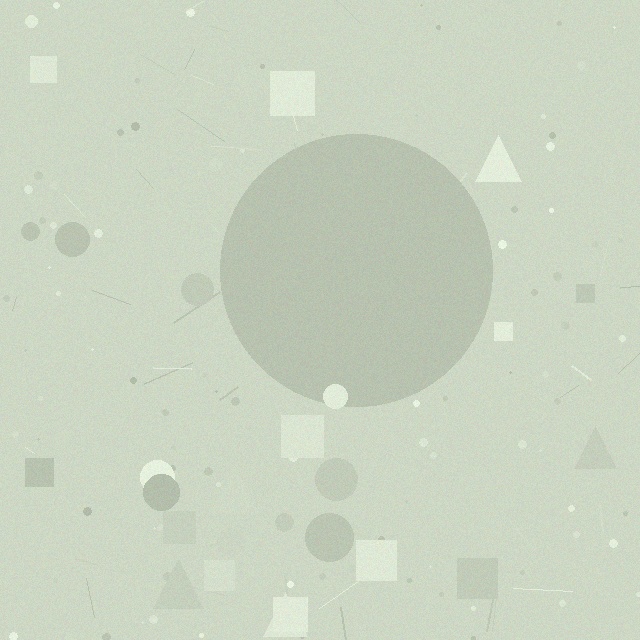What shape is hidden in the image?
A circle is hidden in the image.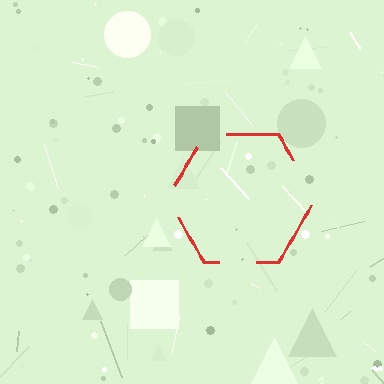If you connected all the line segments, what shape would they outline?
They would outline a hexagon.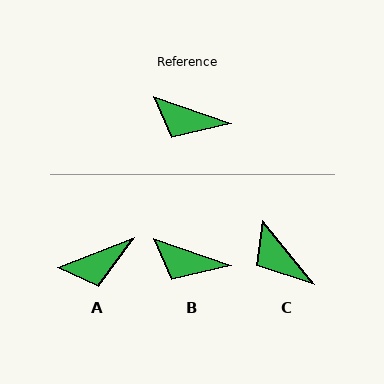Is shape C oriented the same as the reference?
No, it is off by about 32 degrees.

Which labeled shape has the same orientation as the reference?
B.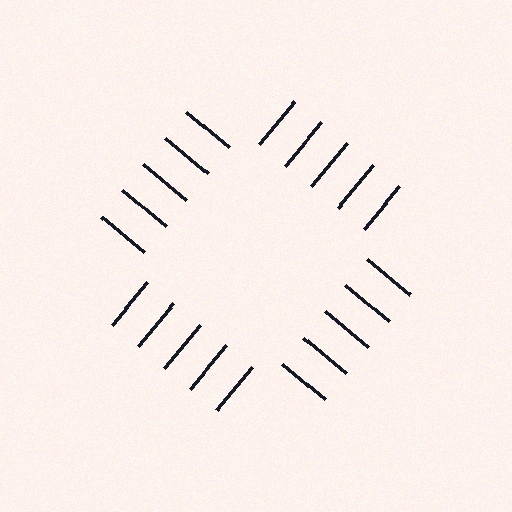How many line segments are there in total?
20 — 5 along each of the 4 edges.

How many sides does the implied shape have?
4 sides — the line-ends trace a square.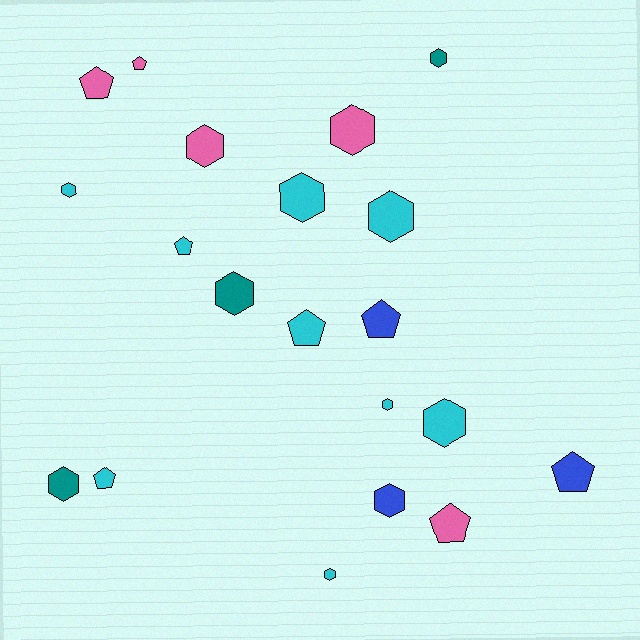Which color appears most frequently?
Cyan, with 9 objects.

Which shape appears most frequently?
Hexagon, with 12 objects.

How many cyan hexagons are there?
There are 6 cyan hexagons.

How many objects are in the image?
There are 20 objects.